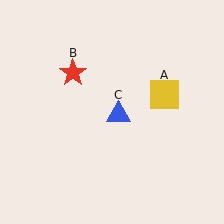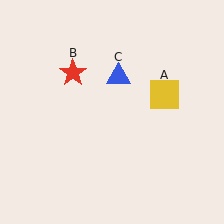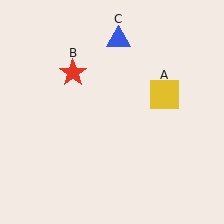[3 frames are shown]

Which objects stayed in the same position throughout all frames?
Yellow square (object A) and red star (object B) remained stationary.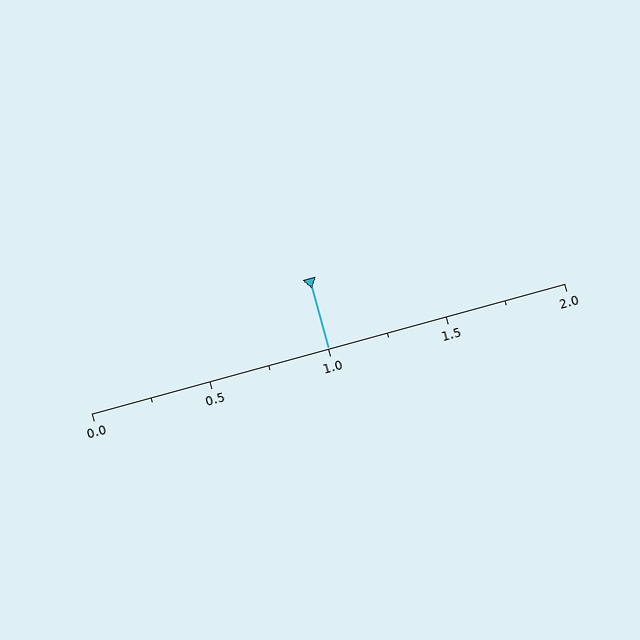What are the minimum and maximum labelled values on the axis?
The axis runs from 0.0 to 2.0.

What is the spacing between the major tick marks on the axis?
The major ticks are spaced 0.5 apart.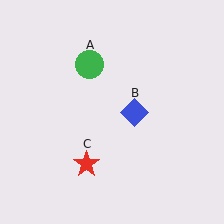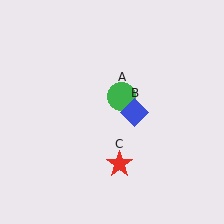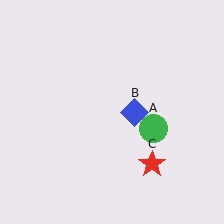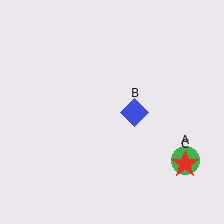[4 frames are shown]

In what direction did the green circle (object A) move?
The green circle (object A) moved down and to the right.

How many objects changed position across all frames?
2 objects changed position: green circle (object A), red star (object C).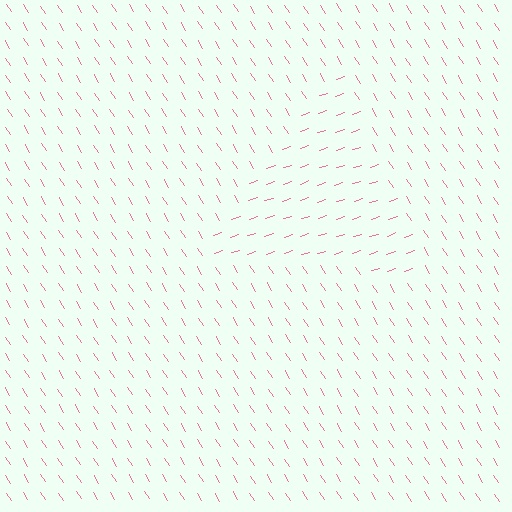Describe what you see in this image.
The image is filled with small pink line segments. A triangle region in the image has lines oriented differently from the surrounding lines, creating a visible texture boundary.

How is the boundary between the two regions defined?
The boundary is defined purely by a change in line orientation (approximately 76 degrees difference). All lines are the same color and thickness.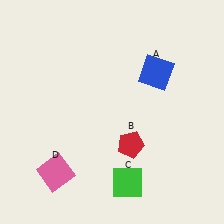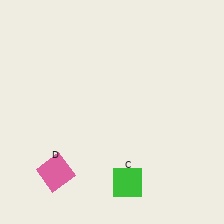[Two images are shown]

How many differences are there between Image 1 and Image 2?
There are 2 differences between the two images.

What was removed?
The blue square (A), the red pentagon (B) were removed in Image 2.